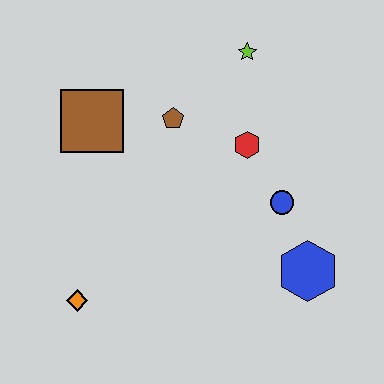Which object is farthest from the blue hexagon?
The brown square is farthest from the blue hexagon.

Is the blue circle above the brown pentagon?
No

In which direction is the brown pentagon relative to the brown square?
The brown pentagon is to the right of the brown square.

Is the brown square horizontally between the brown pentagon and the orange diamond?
Yes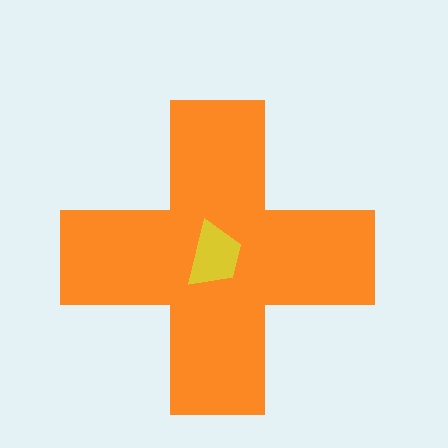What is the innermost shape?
The yellow trapezoid.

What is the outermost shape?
The orange cross.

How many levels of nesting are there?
2.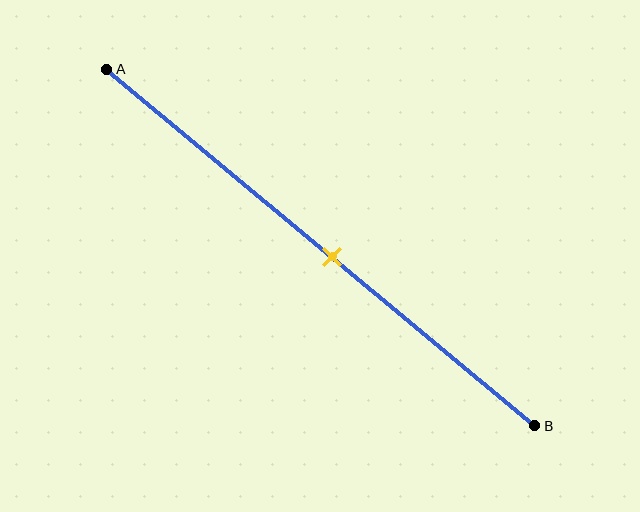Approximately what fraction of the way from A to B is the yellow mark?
The yellow mark is approximately 55% of the way from A to B.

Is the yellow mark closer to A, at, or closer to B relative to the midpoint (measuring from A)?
The yellow mark is approximately at the midpoint of segment AB.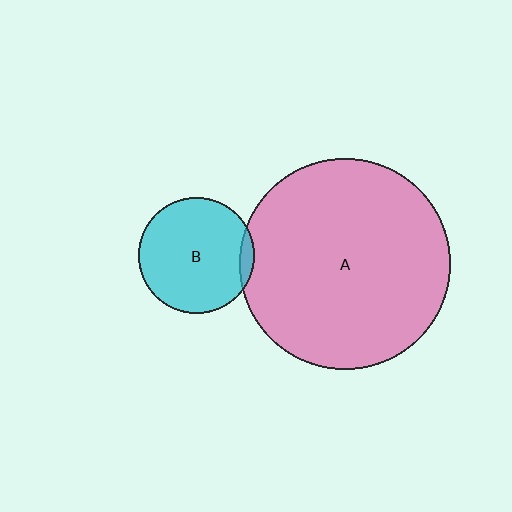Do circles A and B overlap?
Yes.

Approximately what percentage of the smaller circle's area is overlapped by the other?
Approximately 5%.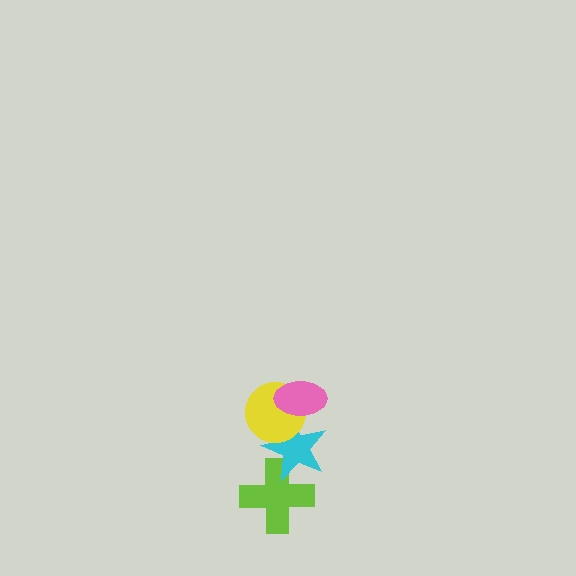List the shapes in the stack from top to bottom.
From top to bottom: the pink ellipse, the yellow circle, the cyan star, the lime cross.